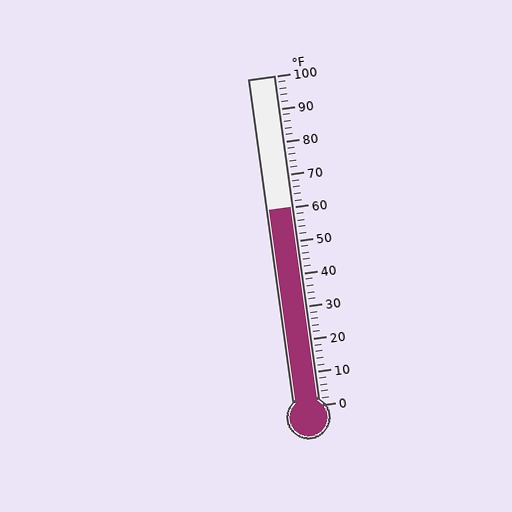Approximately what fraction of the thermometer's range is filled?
The thermometer is filled to approximately 60% of its range.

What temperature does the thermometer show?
The thermometer shows approximately 60°F.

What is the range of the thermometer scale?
The thermometer scale ranges from 0°F to 100°F.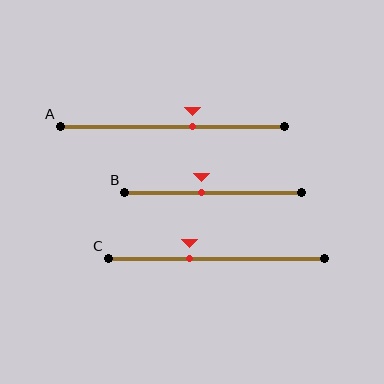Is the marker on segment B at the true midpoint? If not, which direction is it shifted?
No, the marker on segment B is shifted to the left by about 6% of the segment length.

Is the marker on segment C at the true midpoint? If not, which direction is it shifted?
No, the marker on segment C is shifted to the left by about 13% of the segment length.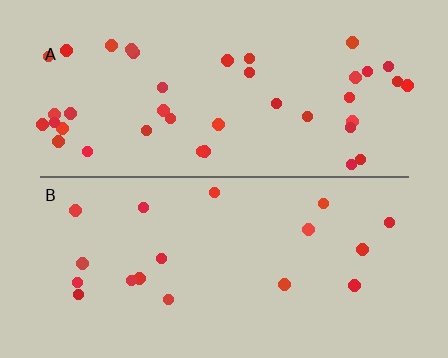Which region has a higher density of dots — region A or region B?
A (the top).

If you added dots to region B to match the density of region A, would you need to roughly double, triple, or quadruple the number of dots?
Approximately double.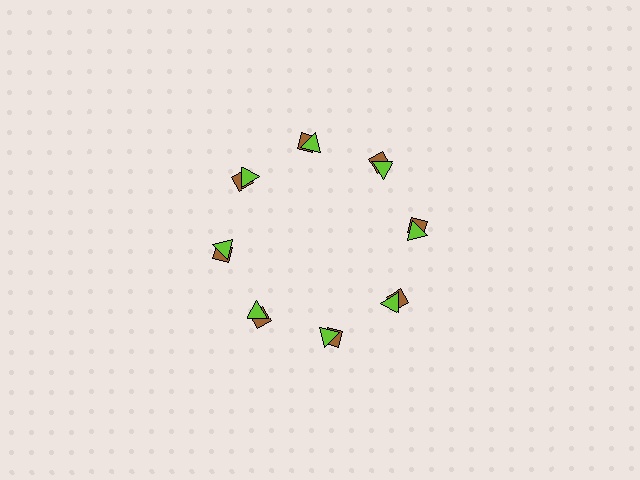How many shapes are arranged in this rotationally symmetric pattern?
There are 16 shapes, arranged in 8 groups of 2.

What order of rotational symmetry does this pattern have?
This pattern has 8-fold rotational symmetry.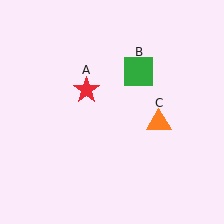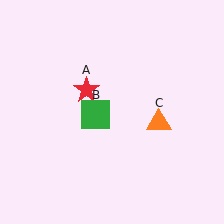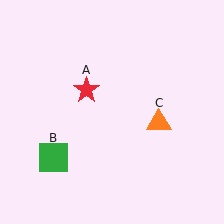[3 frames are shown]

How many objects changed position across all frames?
1 object changed position: green square (object B).